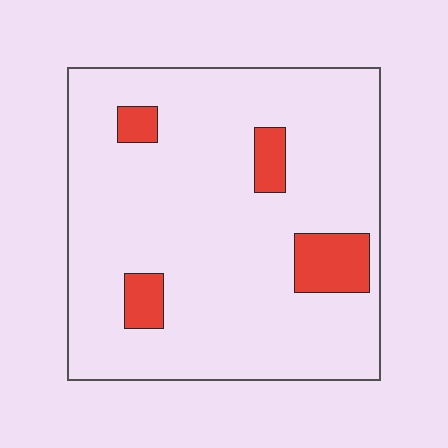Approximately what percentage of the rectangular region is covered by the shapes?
Approximately 10%.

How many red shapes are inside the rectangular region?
4.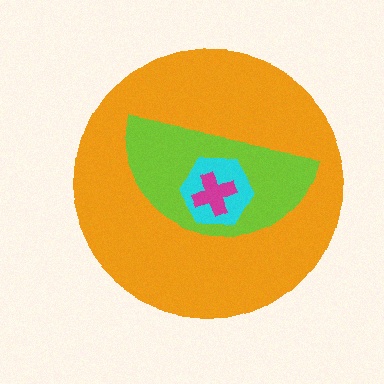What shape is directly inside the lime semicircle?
The cyan hexagon.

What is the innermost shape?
The magenta cross.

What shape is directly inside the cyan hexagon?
The magenta cross.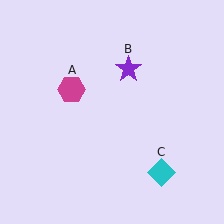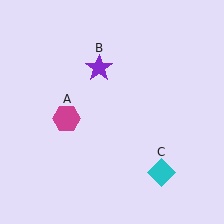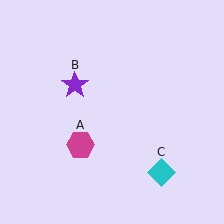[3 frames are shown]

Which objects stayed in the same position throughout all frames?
Cyan diamond (object C) remained stationary.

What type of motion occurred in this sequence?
The magenta hexagon (object A), purple star (object B) rotated counterclockwise around the center of the scene.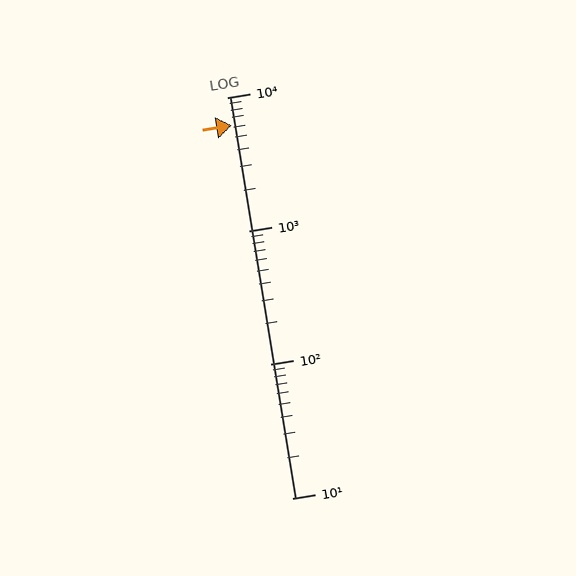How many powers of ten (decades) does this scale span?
The scale spans 3 decades, from 10 to 10000.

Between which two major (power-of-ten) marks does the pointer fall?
The pointer is between 1000 and 10000.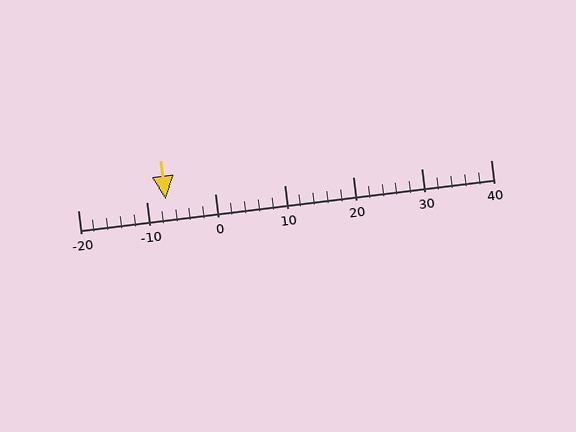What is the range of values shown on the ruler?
The ruler shows values from -20 to 40.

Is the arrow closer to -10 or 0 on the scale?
The arrow is closer to -10.